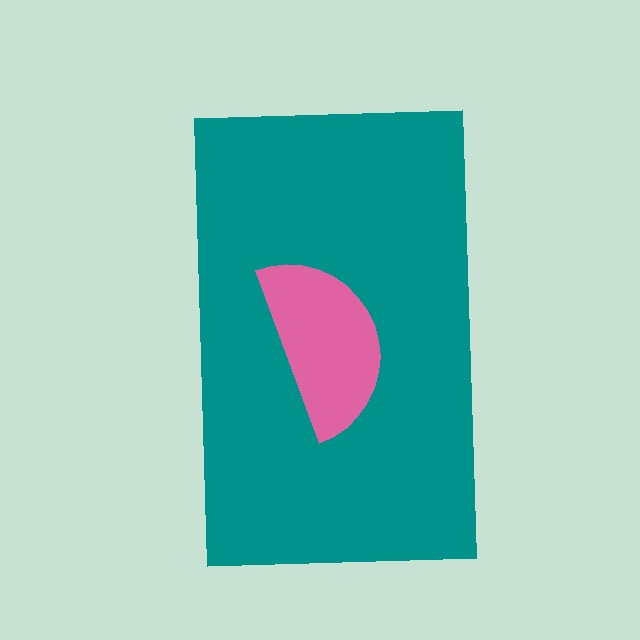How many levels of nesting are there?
2.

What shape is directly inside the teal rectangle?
The pink semicircle.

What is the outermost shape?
The teal rectangle.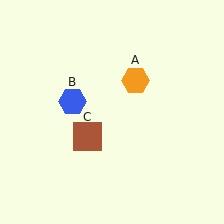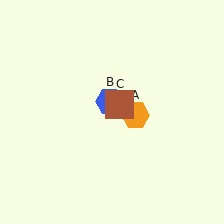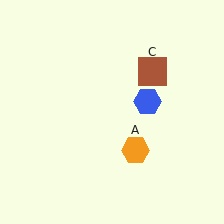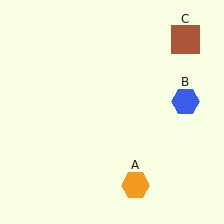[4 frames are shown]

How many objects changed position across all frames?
3 objects changed position: orange hexagon (object A), blue hexagon (object B), brown square (object C).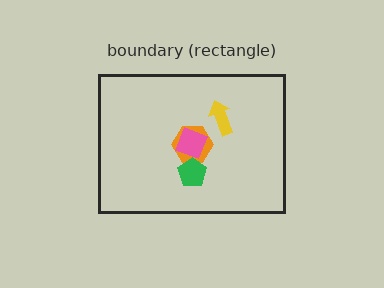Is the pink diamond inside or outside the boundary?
Inside.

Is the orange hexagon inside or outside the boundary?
Inside.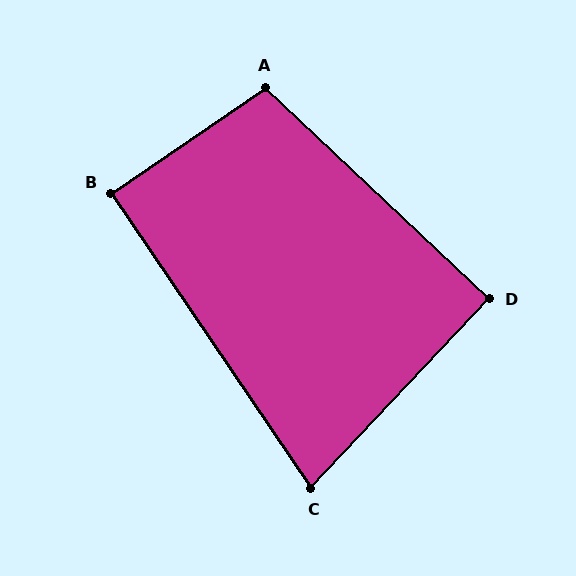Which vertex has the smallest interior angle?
C, at approximately 78 degrees.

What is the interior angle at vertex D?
Approximately 90 degrees (approximately right).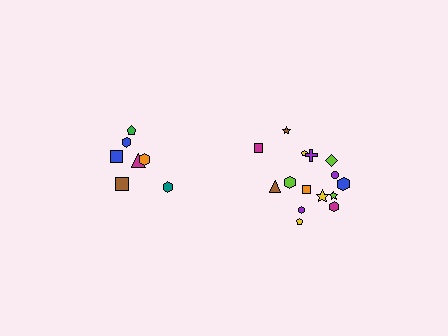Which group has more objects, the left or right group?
The right group.